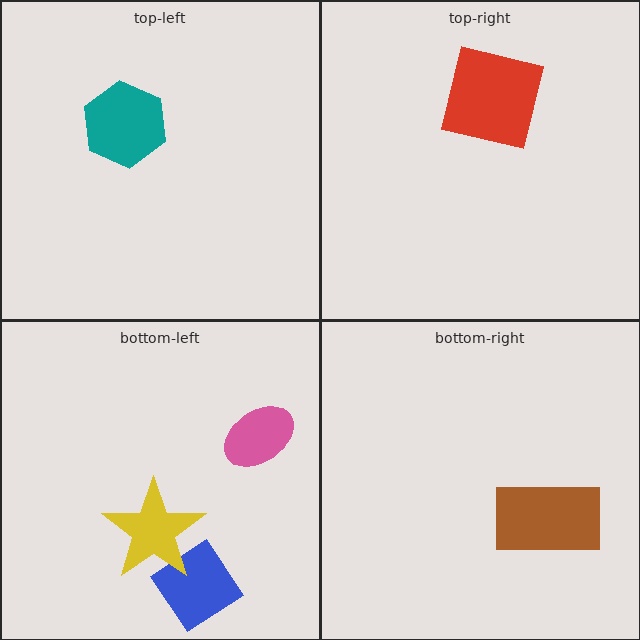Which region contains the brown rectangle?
The bottom-right region.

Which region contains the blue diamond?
The bottom-left region.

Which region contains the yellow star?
The bottom-left region.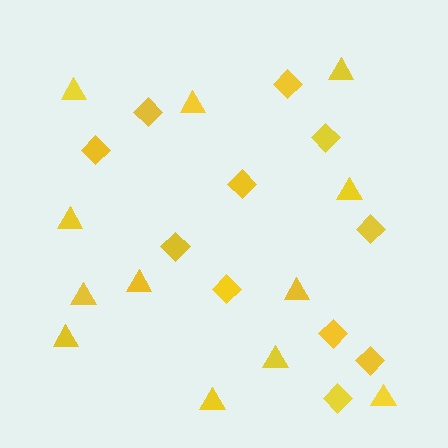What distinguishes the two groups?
There are 2 groups: one group of triangles (12) and one group of diamonds (11).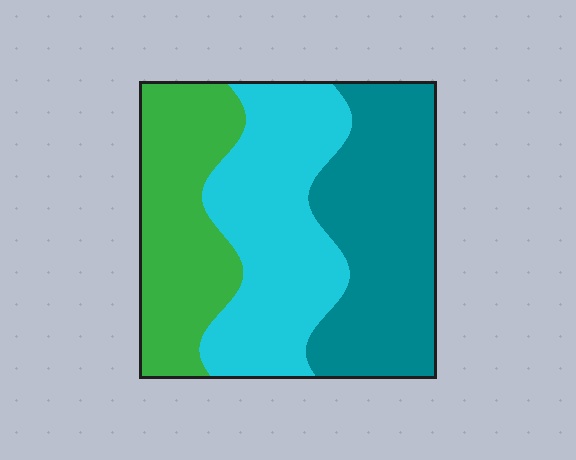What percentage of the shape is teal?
Teal takes up about three eighths (3/8) of the shape.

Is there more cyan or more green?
Cyan.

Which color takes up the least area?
Green, at roughly 30%.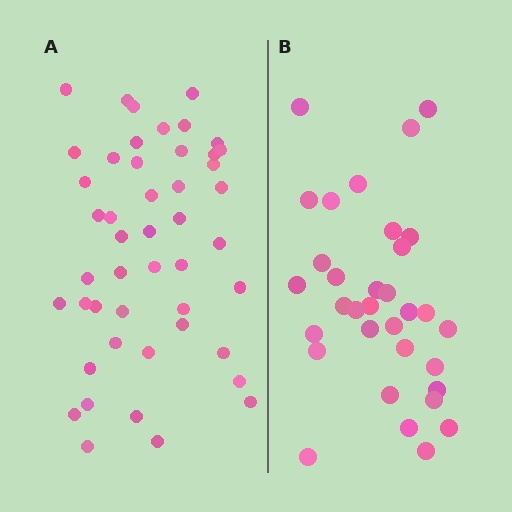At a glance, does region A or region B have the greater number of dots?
Region A (the left region) has more dots.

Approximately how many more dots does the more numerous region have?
Region A has approximately 15 more dots than region B.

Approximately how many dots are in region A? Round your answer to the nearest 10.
About 50 dots. (The exact count is 47, which rounds to 50.)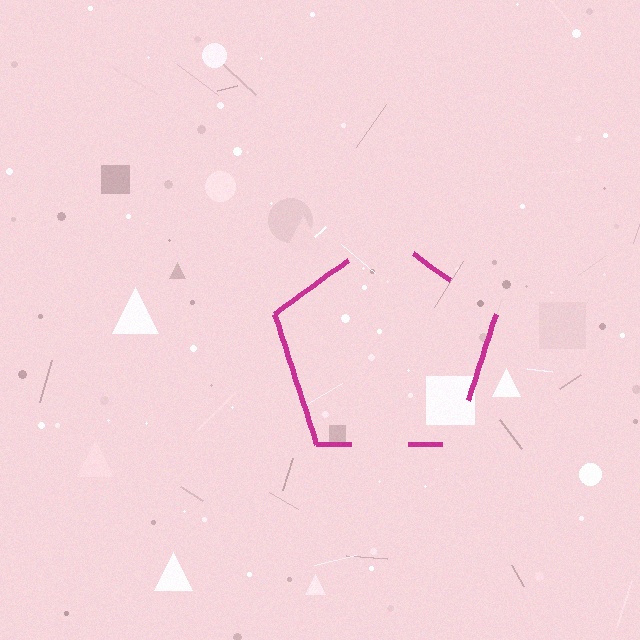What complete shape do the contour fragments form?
The contour fragments form a pentagon.